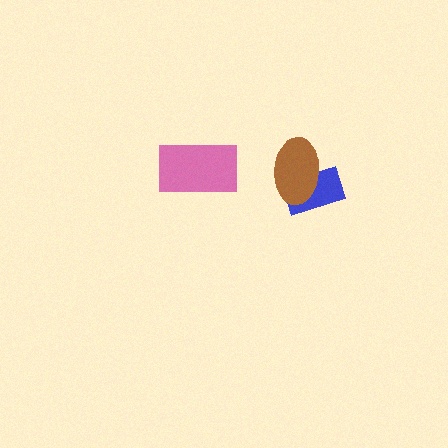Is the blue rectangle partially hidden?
Yes, it is partially covered by another shape.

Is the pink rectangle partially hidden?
No, no other shape covers it.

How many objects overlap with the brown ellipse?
1 object overlaps with the brown ellipse.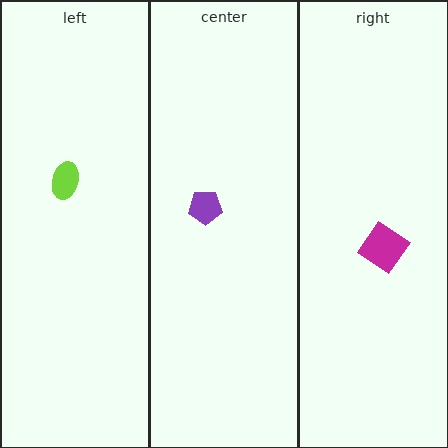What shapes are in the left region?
The lime ellipse.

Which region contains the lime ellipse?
The left region.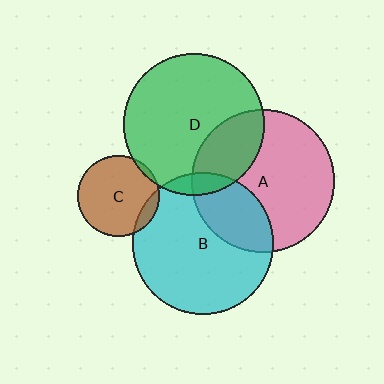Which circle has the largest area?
Circle A (pink).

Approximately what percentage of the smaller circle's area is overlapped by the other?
Approximately 25%.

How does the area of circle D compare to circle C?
Approximately 3.0 times.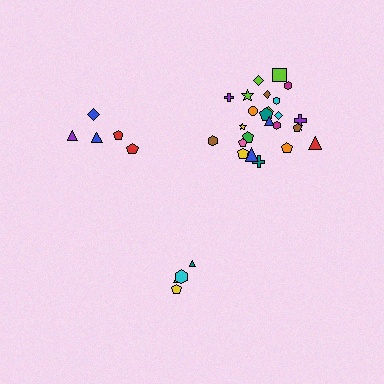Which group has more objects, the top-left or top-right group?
The top-right group.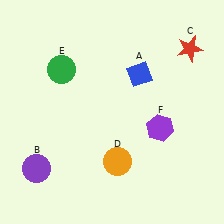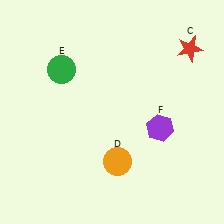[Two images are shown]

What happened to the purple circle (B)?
The purple circle (B) was removed in Image 2. It was in the bottom-left area of Image 1.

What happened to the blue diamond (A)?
The blue diamond (A) was removed in Image 2. It was in the top-right area of Image 1.